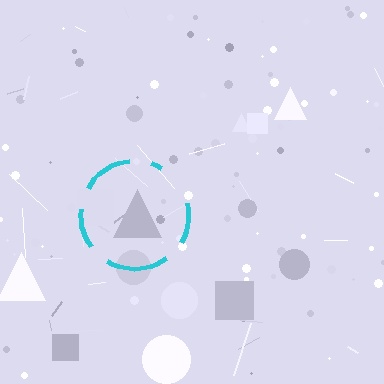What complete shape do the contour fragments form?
The contour fragments form a circle.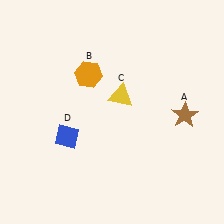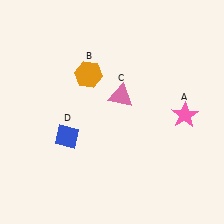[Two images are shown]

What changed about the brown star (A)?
In Image 1, A is brown. In Image 2, it changed to pink.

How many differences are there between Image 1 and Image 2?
There are 2 differences between the two images.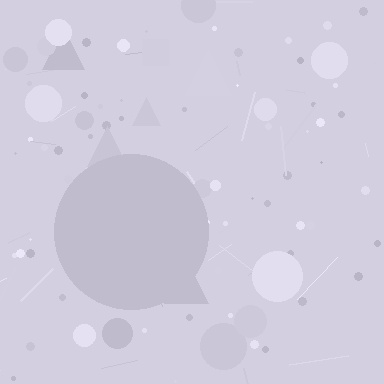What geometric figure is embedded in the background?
A circle is embedded in the background.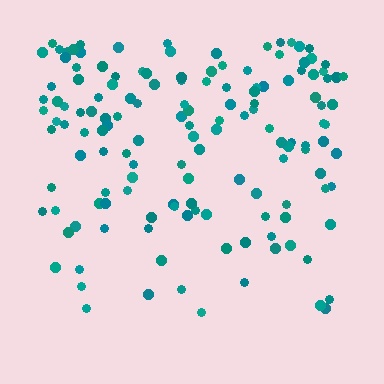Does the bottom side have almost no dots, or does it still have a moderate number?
Still a moderate number, just noticeably fewer than the top.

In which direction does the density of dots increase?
From bottom to top, with the top side densest.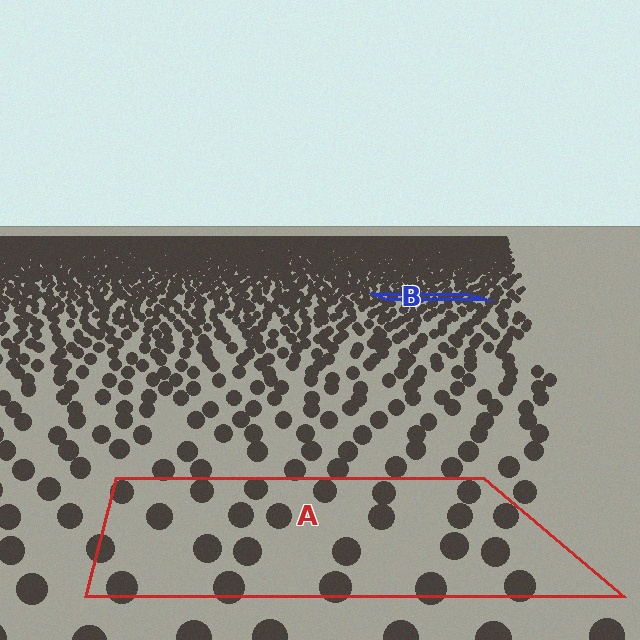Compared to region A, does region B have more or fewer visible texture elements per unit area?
Region B has more texture elements per unit area — they are packed more densely because it is farther away.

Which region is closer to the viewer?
Region A is closer. The texture elements there are larger and more spread out.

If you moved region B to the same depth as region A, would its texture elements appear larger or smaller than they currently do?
They would appear larger. At a closer depth, the same texture elements are projected at a bigger on-screen size.